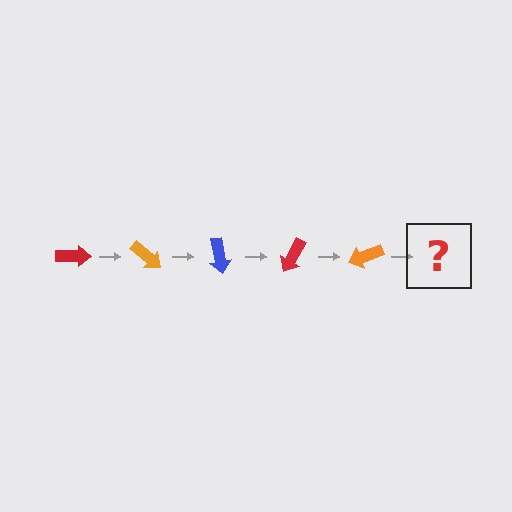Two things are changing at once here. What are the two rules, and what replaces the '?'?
The two rules are that it rotates 40 degrees each step and the color cycles through red, orange, and blue. The '?' should be a blue arrow, rotated 200 degrees from the start.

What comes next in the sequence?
The next element should be a blue arrow, rotated 200 degrees from the start.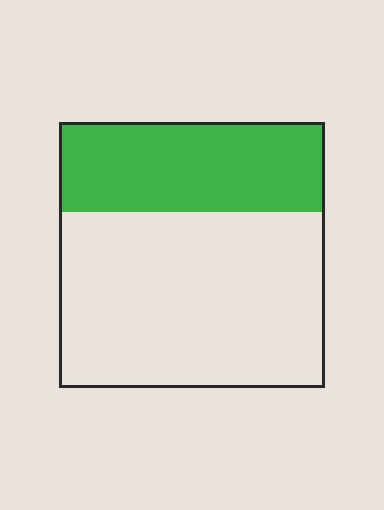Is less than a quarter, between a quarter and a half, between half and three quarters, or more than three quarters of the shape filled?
Between a quarter and a half.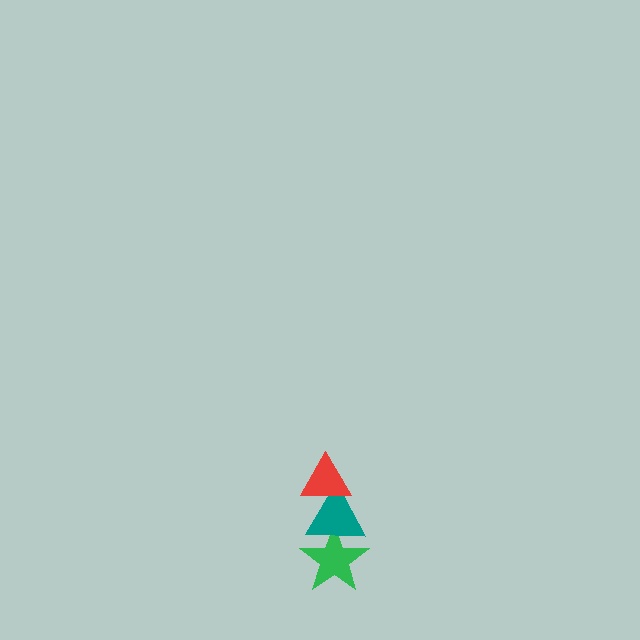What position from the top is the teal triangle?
The teal triangle is 2nd from the top.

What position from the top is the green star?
The green star is 3rd from the top.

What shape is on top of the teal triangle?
The red triangle is on top of the teal triangle.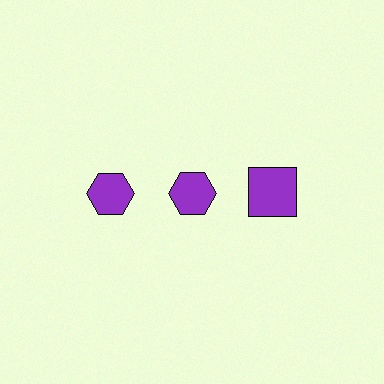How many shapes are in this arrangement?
There are 3 shapes arranged in a grid pattern.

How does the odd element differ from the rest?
It has a different shape: square instead of hexagon.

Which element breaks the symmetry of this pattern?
The purple square in the top row, center column breaks the symmetry. All other shapes are purple hexagons.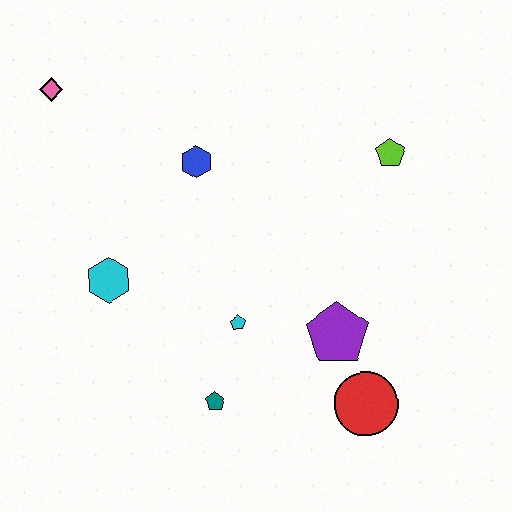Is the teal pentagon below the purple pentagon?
Yes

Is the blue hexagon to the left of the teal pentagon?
Yes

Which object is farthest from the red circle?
The pink diamond is farthest from the red circle.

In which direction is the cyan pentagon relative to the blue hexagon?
The cyan pentagon is below the blue hexagon.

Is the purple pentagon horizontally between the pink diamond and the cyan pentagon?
No